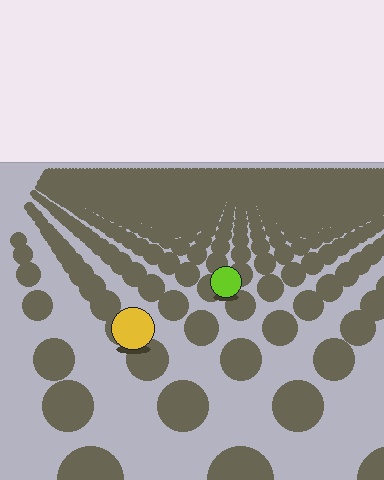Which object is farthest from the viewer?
The lime circle is farthest from the viewer. It appears smaller and the ground texture around it is denser.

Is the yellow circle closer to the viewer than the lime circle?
Yes. The yellow circle is closer — you can tell from the texture gradient: the ground texture is coarser near it.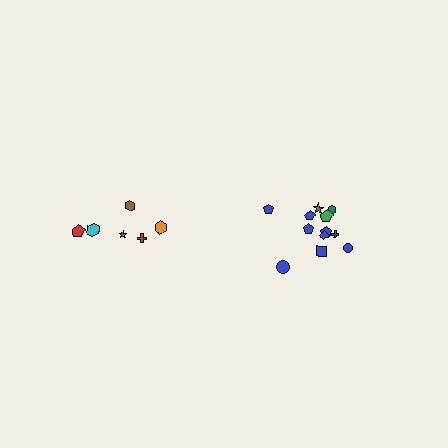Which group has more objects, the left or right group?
The right group.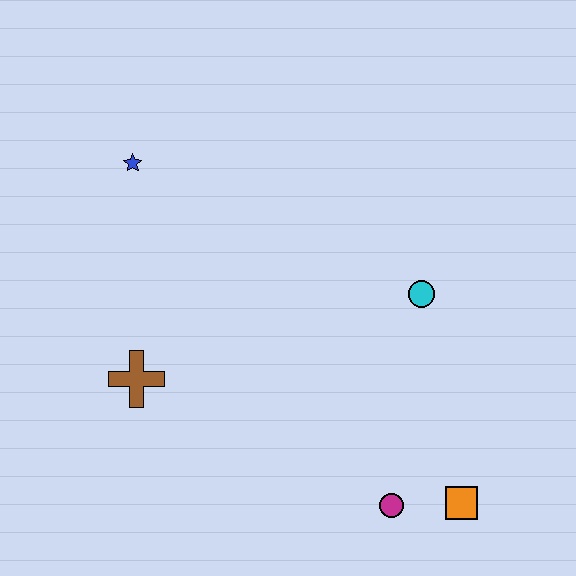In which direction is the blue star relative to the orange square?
The blue star is above the orange square.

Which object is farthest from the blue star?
The orange square is farthest from the blue star.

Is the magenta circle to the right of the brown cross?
Yes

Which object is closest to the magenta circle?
The orange square is closest to the magenta circle.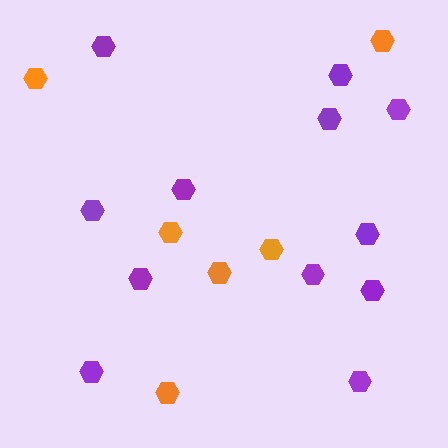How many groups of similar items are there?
There are 2 groups: one group of purple hexagons (12) and one group of orange hexagons (6).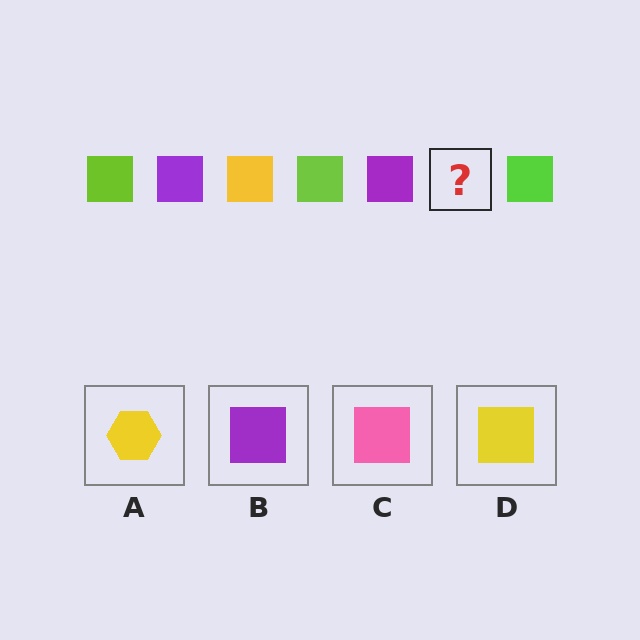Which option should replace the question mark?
Option D.